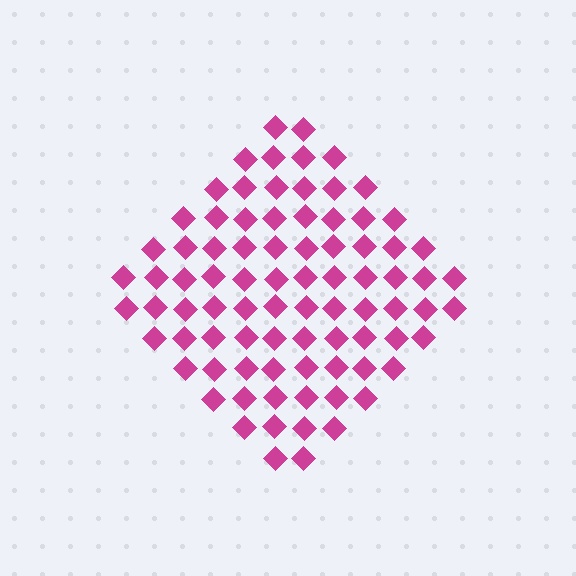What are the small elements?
The small elements are diamonds.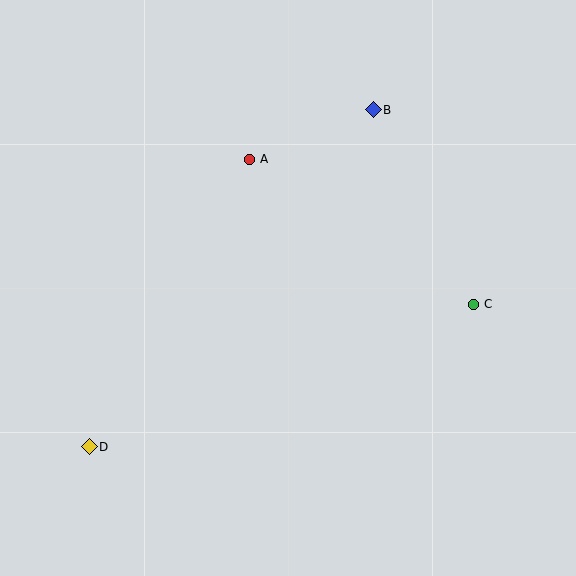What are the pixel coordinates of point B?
Point B is at (373, 110).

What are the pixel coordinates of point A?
Point A is at (250, 159).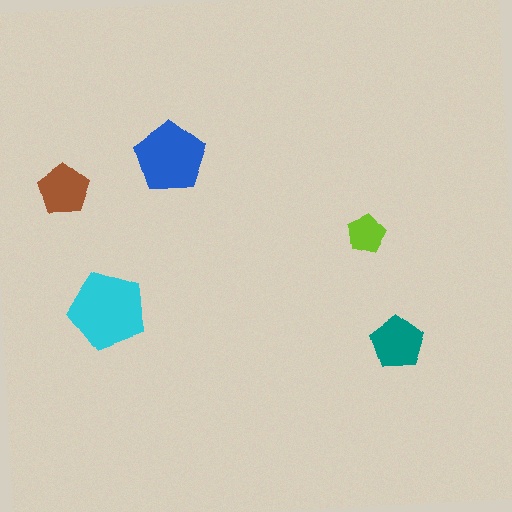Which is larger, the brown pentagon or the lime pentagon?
The brown one.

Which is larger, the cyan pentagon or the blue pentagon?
The cyan one.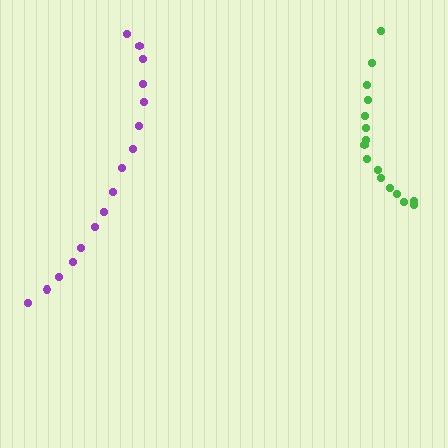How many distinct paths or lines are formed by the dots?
There are 2 distinct paths.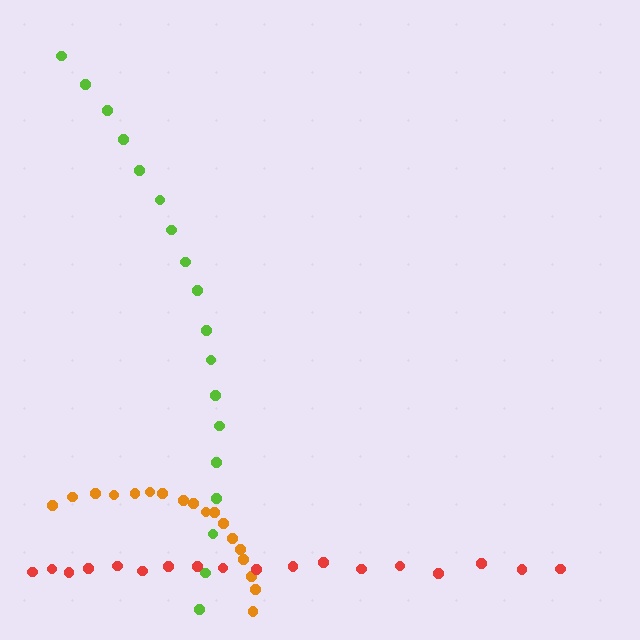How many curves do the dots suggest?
There are 3 distinct paths.